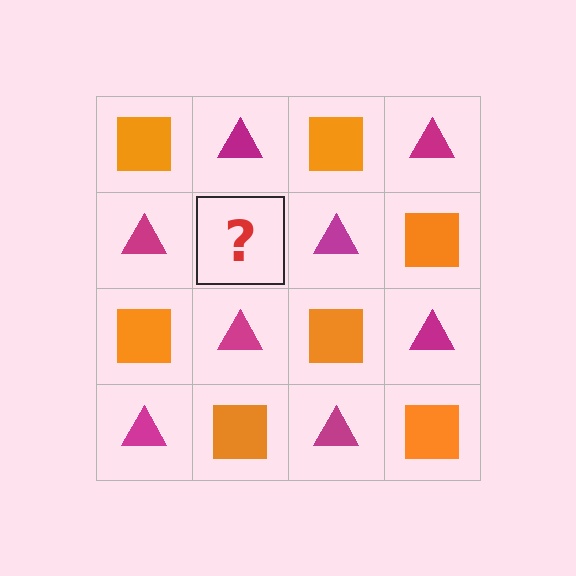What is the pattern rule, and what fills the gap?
The rule is that it alternates orange square and magenta triangle in a checkerboard pattern. The gap should be filled with an orange square.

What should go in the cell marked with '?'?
The missing cell should contain an orange square.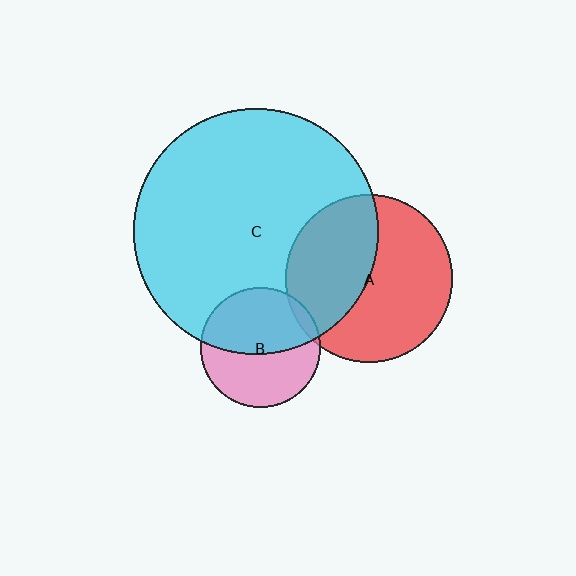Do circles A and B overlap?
Yes.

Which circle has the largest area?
Circle C (cyan).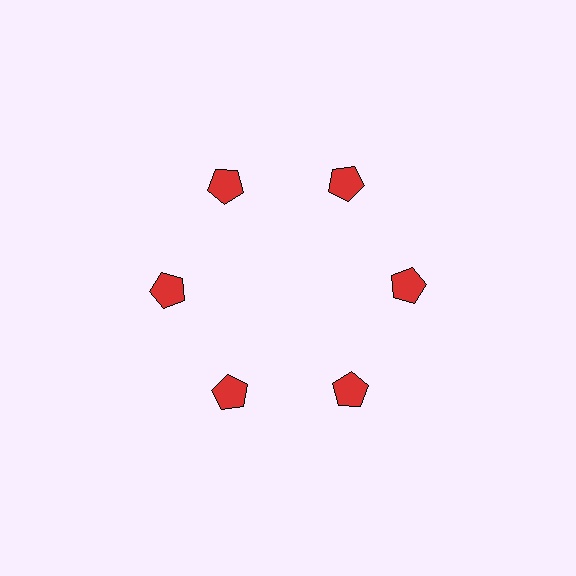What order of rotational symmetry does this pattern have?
This pattern has 6-fold rotational symmetry.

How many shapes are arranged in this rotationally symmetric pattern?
There are 6 shapes, arranged in 6 groups of 1.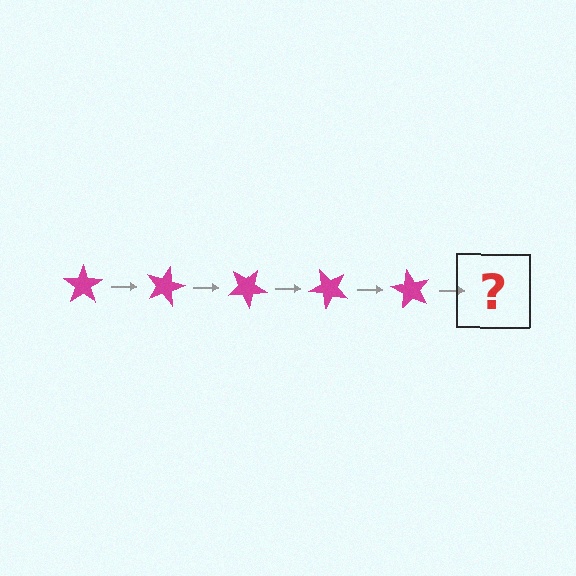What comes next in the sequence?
The next element should be a magenta star rotated 75 degrees.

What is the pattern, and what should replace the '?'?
The pattern is that the star rotates 15 degrees each step. The '?' should be a magenta star rotated 75 degrees.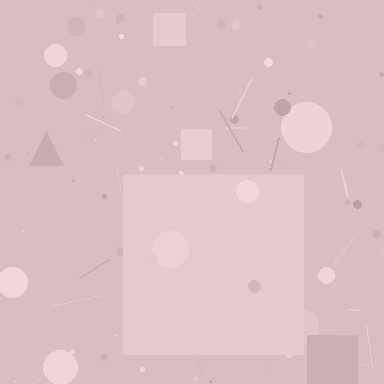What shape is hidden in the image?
A square is hidden in the image.